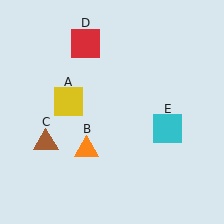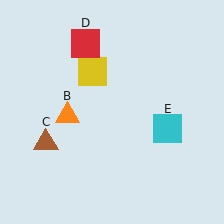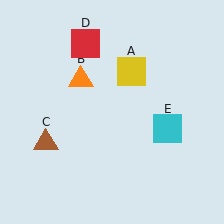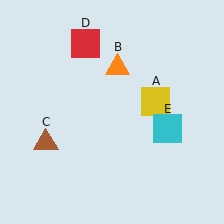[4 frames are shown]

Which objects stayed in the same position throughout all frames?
Brown triangle (object C) and red square (object D) and cyan square (object E) remained stationary.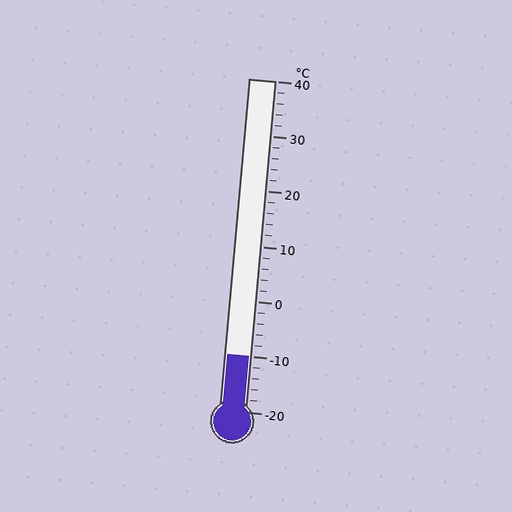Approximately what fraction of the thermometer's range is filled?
The thermometer is filled to approximately 15% of its range.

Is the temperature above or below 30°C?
The temperature is below 30°C.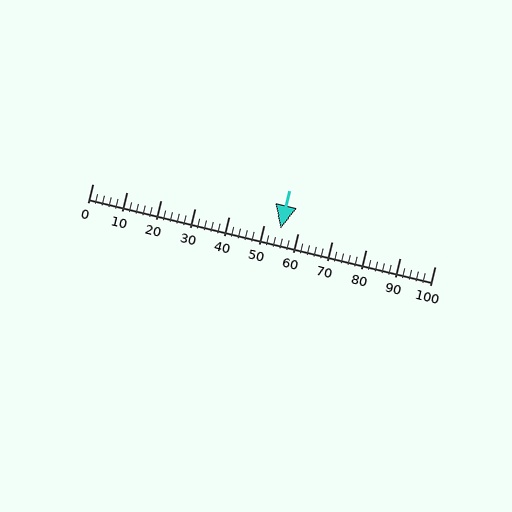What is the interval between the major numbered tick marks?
The major tick marks are spaced 10 units apart.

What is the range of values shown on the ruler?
The ruler shows values from 0 to 100.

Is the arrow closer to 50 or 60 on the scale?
The arrow is closer to 50.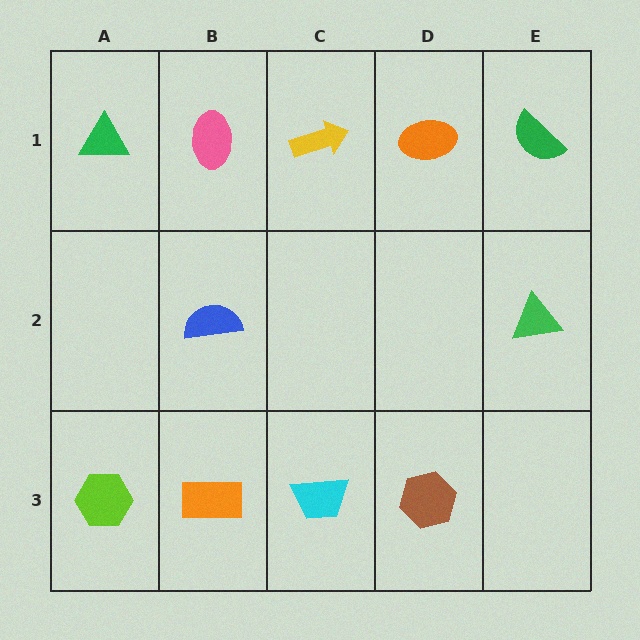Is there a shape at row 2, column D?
No, that cell is empty.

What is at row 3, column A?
A lime hexagon.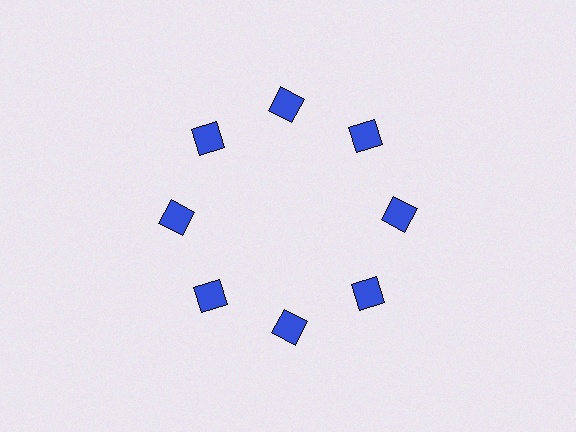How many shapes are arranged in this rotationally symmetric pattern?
There are 8 shapes, arranged in 8 groups of 1.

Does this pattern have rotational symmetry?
Yes, this pattern has 8-fold rotational symmetry. It looks the same after rotating 45 degrees around the center.